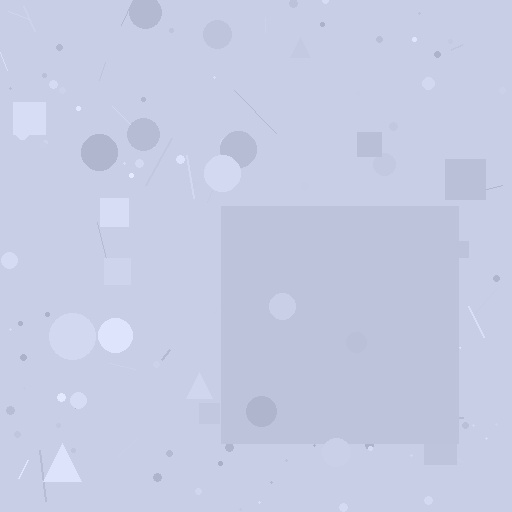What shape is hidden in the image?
A square is hidden in the image.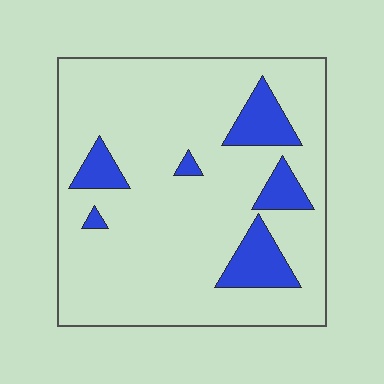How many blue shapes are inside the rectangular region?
6.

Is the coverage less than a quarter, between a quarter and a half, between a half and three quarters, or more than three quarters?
Less than a quarter.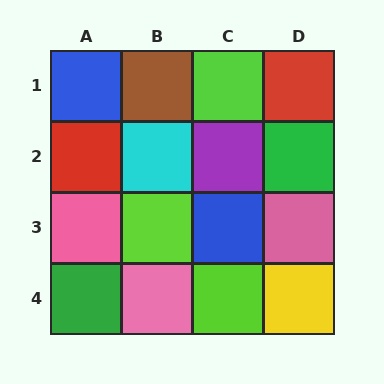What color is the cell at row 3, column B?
Lime.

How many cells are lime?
3 cells are lime.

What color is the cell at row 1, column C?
Lime.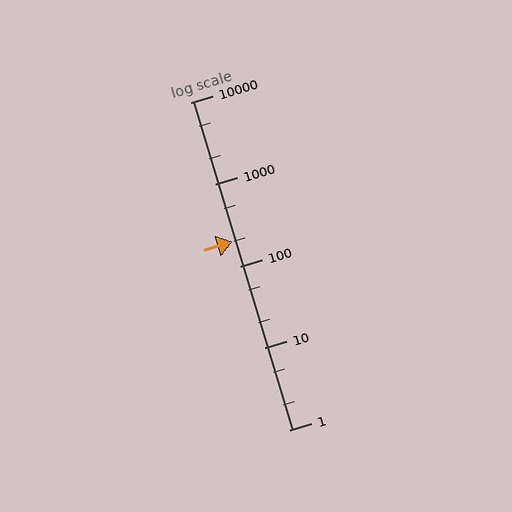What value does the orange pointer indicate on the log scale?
The pointer indicates approximately 200.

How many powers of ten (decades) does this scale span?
The scale spans 4 decades, from 1 to 10000.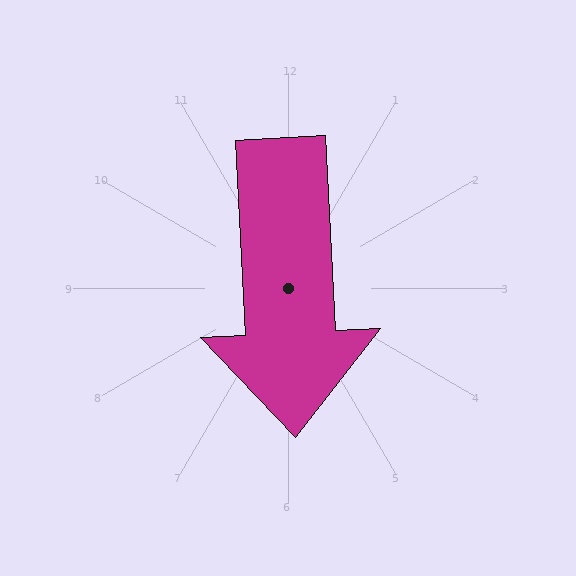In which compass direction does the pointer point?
South.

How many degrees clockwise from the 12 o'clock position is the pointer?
Approximately 177 degrees.